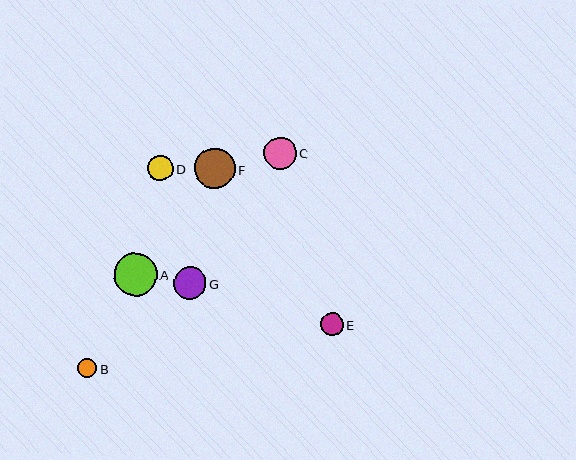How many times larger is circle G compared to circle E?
Circle G is approximately 1.4 times the size of circle E.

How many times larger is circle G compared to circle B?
Circle G is approximately 1.7 times the size of circle B.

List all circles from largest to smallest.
From largest to smallest: A, F, G, C, D, E, B.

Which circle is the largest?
Circle A is the largest with a size of approximately 42 pixels.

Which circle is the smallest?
Circle B is the smallest with a size of approximately 19 pixels.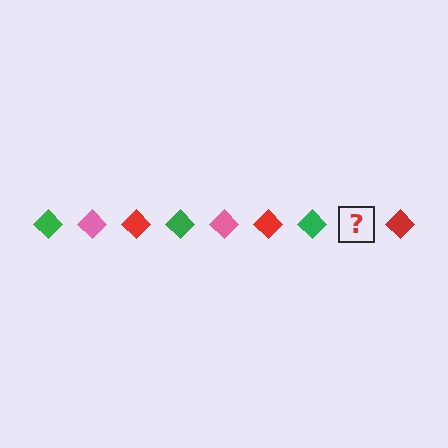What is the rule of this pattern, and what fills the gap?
The rule is that the pattern cycles through green, pink, red diamonds. The gap should be filled with a pink diamond.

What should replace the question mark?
The question mark should be replaced with a pink diamond.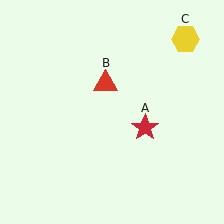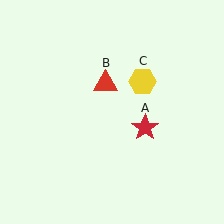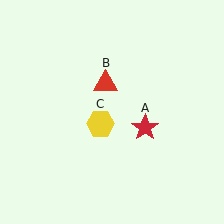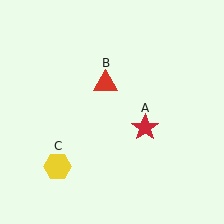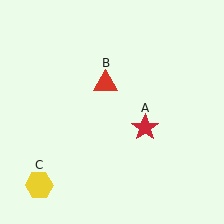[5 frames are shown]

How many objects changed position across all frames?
1 object changed position: yellow hexagon (object C).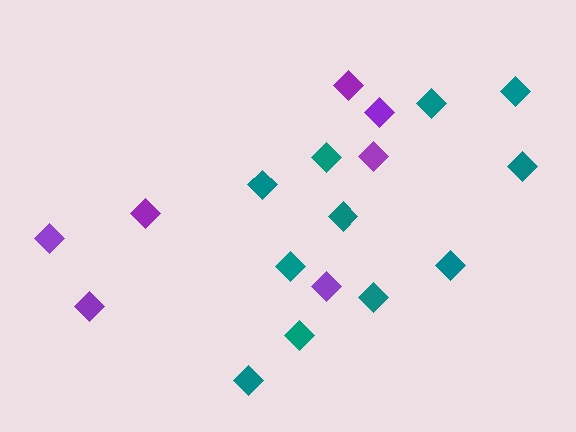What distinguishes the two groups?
There are 2 groups: one group of teal diamonds (11) and one group of purple diamonds (7).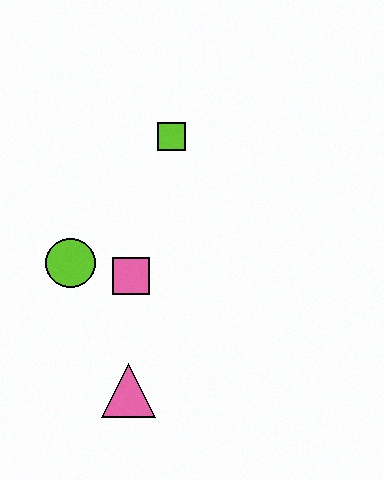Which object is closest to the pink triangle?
The pink square is closest to the pink triangle.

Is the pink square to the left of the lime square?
Yes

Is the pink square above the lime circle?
No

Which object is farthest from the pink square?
The lime square is farthest from the pink square.